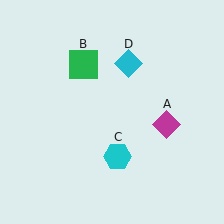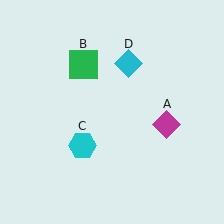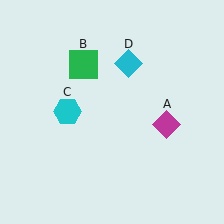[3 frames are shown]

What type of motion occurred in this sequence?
The cyan hexagon (object C) rotated clockwise around the center of the scene.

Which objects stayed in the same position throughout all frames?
Magenta diamond (object A) and green square (object B) and cyan diamond (object D) remained stationary.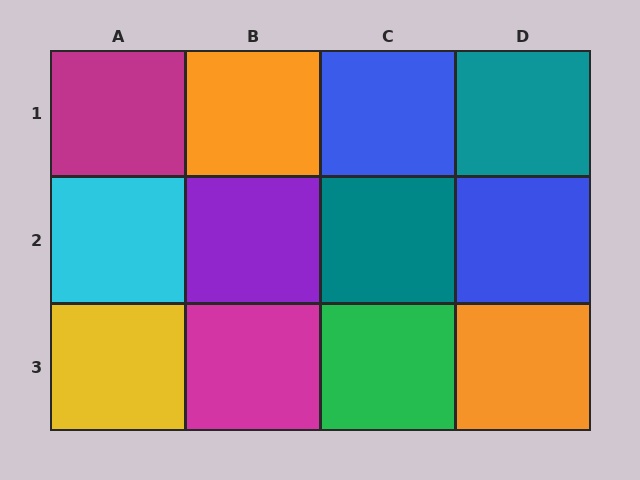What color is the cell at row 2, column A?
Cyan.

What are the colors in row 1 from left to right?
Magenta, orange, blue, teal.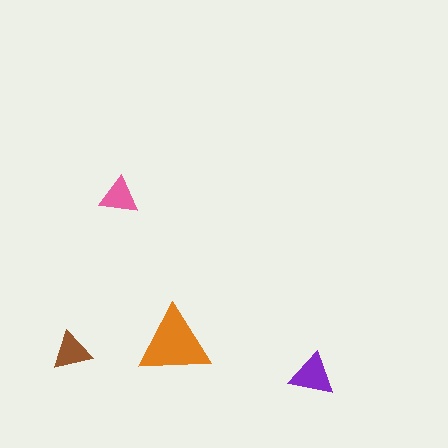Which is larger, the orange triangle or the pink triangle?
The orange one.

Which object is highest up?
The pink triangle is topmost.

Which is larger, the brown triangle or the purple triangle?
The purple one.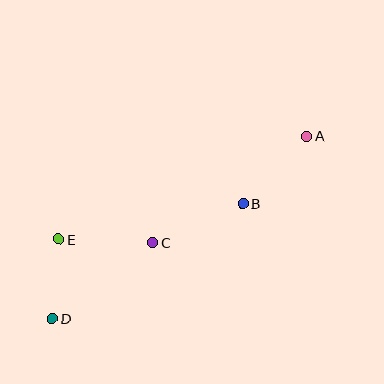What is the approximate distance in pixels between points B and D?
The distance between B and D is approximately 222 pixels.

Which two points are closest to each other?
Points D and E are closest to each other.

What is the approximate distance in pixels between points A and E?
The distance between A and E is approximately 268 pixels.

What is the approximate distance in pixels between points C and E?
The distance between C and E is approximately 94 pixels.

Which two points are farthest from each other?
Points A and D are farthest from each other.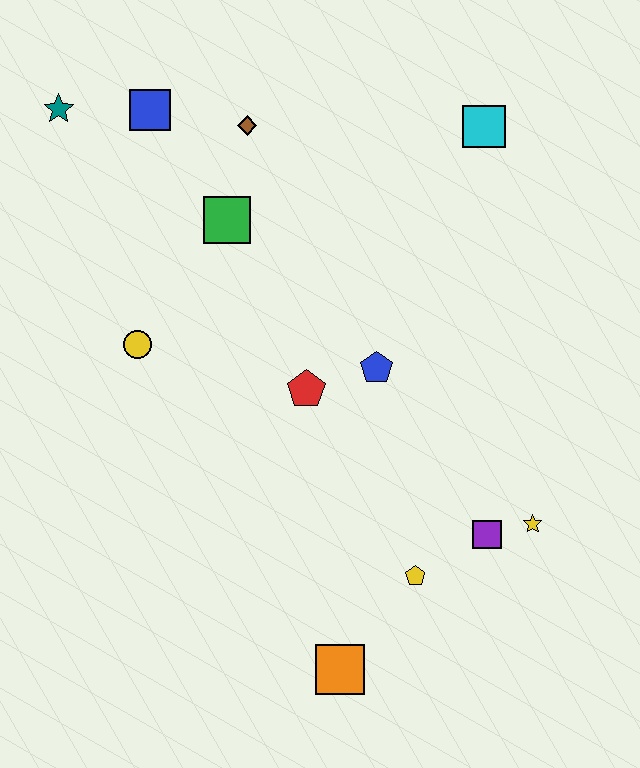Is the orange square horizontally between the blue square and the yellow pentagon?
Yes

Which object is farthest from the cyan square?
The orange square is farthest from the cyan square.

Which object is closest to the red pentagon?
The blue pentagon is closest to the red pentagon.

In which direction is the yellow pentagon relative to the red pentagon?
The yellow pentagon is below the red pentagon.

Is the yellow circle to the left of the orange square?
Yes